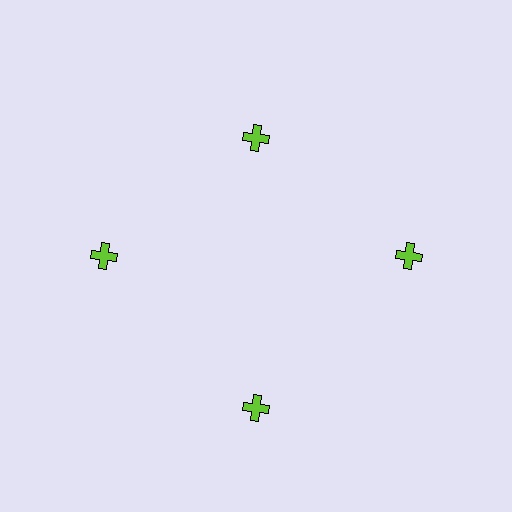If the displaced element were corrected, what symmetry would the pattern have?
It would have 4-fold rotational symmetry — the pattern would map onto itself every 90 degrees.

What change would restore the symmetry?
The symmetry would be restored by moving it outward, back onto the ring so that all 4 crosses sit at equal angles and equal distance from the center.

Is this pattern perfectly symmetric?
No. The 4 lime crosses are arranged in a ring, but one element near the 12 o'clock position is pulled inward toward the center, breaking the 4-fold rotational symmetry.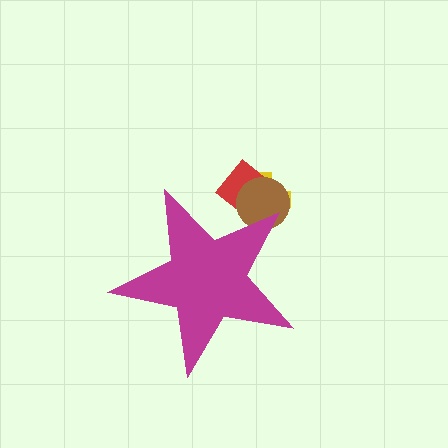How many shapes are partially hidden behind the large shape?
3 shapes are partially hidden.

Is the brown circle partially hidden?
Yes, the brown circle is partially hidden behind the magenta star.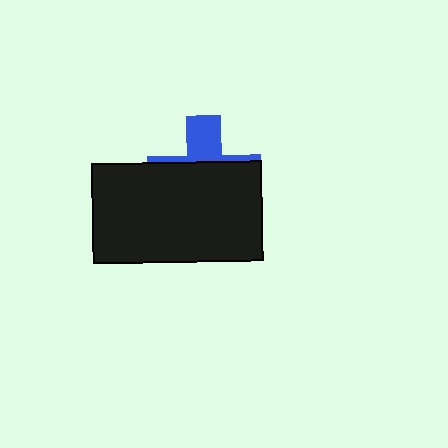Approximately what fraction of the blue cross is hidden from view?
Roughly 69% of the blue cross is hidden behind the black rectangle.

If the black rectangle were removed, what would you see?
You would see the complete blue cross.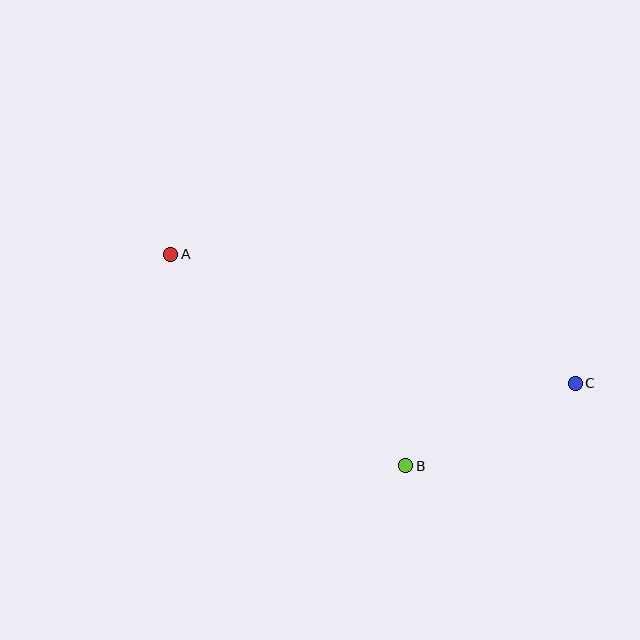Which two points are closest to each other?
Points B and C are closest to each other.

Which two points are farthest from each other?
Points A and C are farthest from each other.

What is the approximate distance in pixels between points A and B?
The distance between A and B is approximately 316 pixels.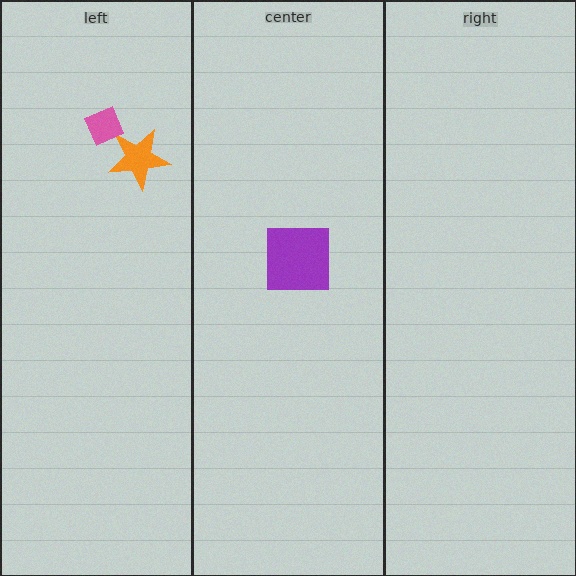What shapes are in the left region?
The orange star, the pink diamond.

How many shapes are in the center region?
1.